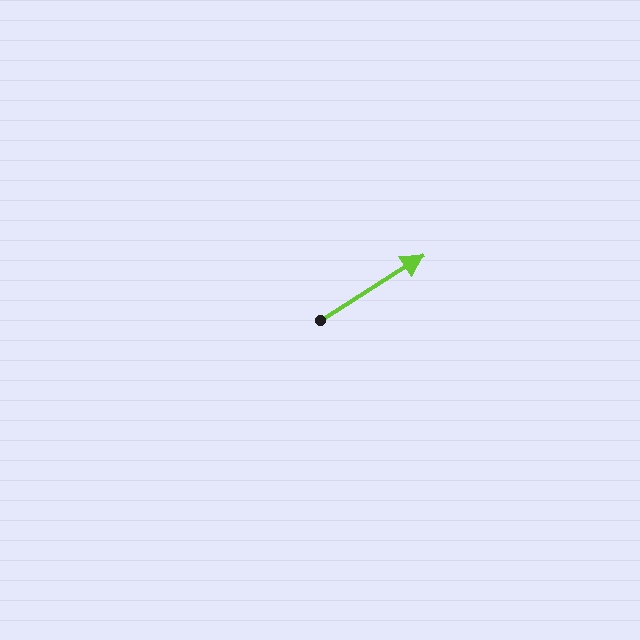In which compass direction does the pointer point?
Northeast.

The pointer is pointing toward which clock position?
Roughly 2 o'clock.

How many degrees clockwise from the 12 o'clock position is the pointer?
Approximately 58 degrees.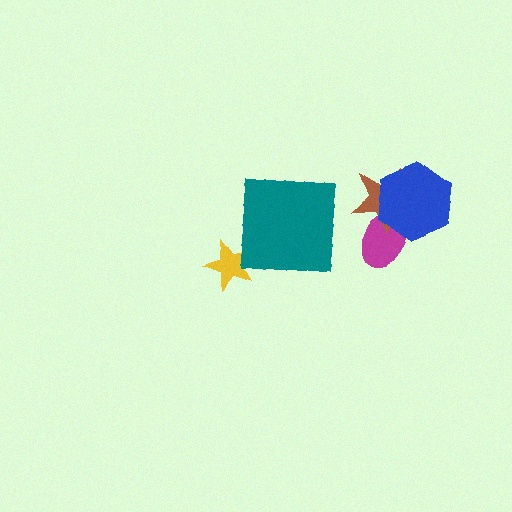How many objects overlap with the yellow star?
0 objects overlap with the yellow star.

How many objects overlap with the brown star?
2 objects overlap with the brown star.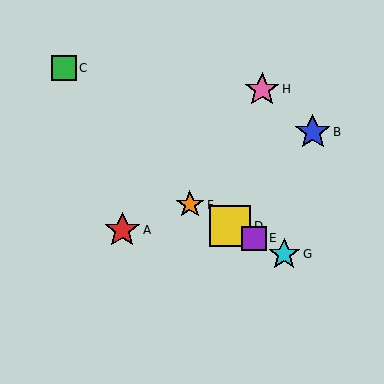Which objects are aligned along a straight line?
Objects D, E, F, G are aligned along a straight line.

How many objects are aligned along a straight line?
4 objects (D, E, F, G) are aligned along a straight line.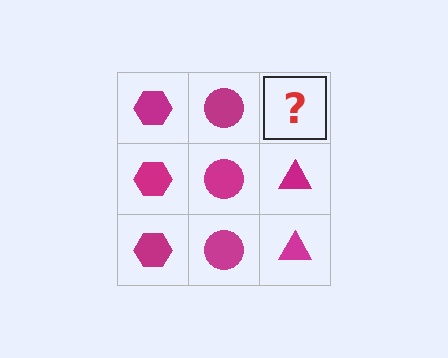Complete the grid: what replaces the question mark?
The question mark should be replaced with a magenta triangle.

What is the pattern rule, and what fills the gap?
The rule is that each column has a consistent shape. The gap should be filled with a magenta triangle.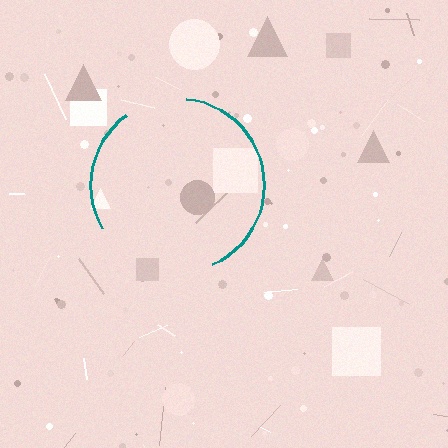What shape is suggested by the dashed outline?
The dashed outline suggests a circle.